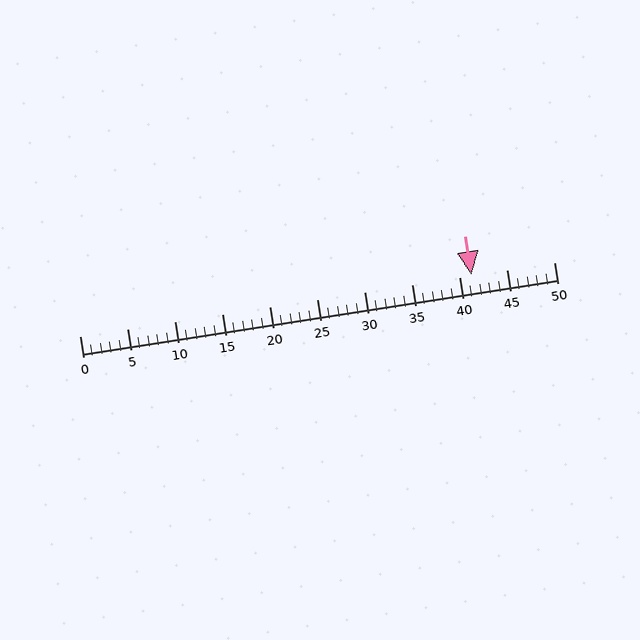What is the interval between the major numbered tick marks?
The major tick marks are spaced 5 units apart.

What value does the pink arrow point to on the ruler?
The pink arrow points to approximately 41.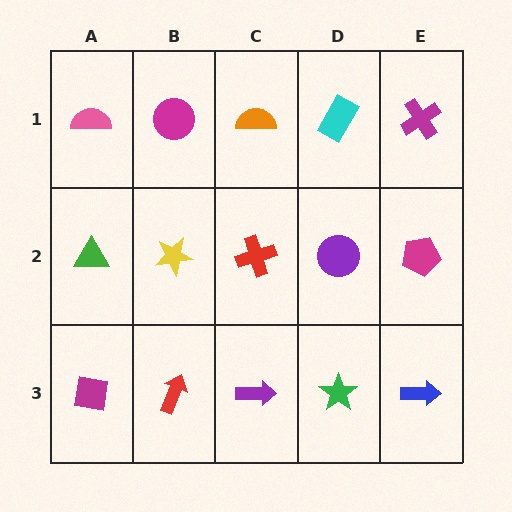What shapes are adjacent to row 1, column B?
A yellow star (row 2, column B), a pink semicircle (row 1, column A), an orange semicircle (row 1, column C).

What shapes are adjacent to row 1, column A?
A green triangle (row 2, column A), a magenta circle (row 1, column B).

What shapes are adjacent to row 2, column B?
A magenta circle (row 1, column B), a red arrow (row 3, column B), a green triangle (row 2, column A), a red cross (row 2, column C).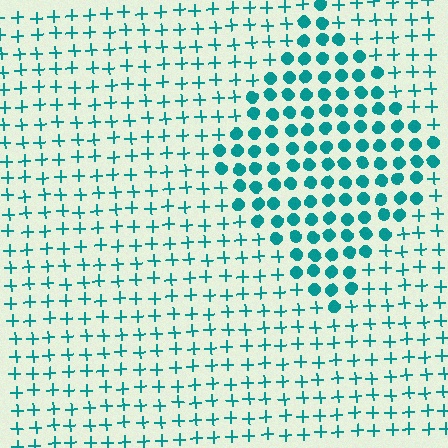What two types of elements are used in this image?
The image uses circles inside the diamond region and plus signs outside it.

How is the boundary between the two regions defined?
The boundary is defined by a change in element shape: circles inside vs. plus signs outside. All elements share the same color and spacing.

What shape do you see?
I see a diamond.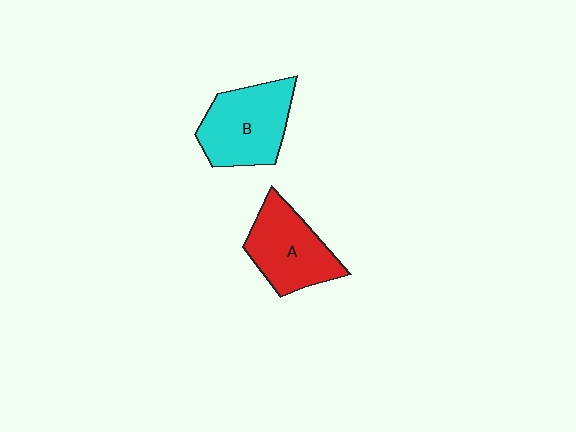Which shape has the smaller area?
Shape A (red).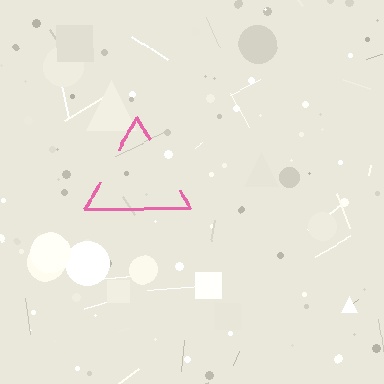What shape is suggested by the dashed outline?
The dashed outline suggests a triangle.